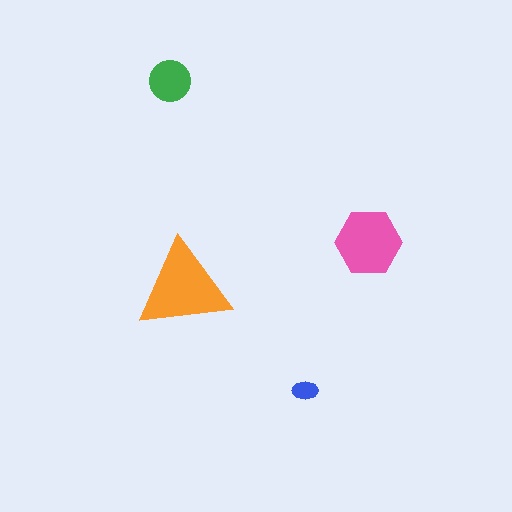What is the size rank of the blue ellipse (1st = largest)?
4th.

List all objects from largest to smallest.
The orange triangle, the pink hexagon, the green circle, the blue ellipse.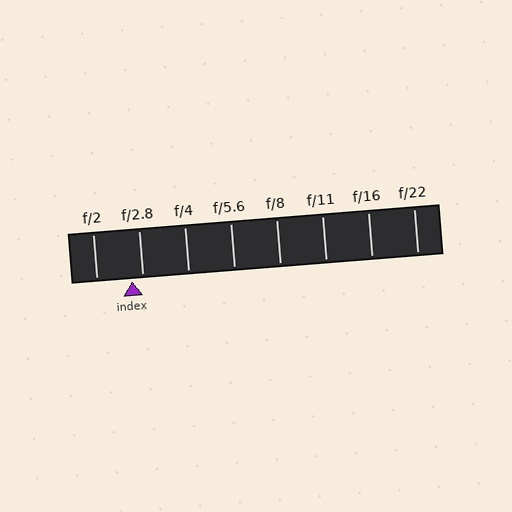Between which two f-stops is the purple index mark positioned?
The index mark is between f/2 and f/2.8.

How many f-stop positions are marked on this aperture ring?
There are 8 f-stop positions marked.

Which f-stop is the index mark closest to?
The index mark is closest to f/2.8.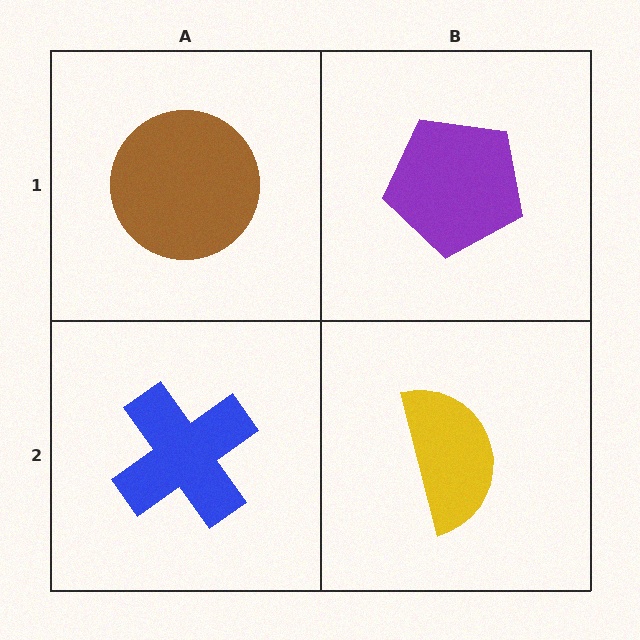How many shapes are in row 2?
2 shapes.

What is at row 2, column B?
A yellow semicircle.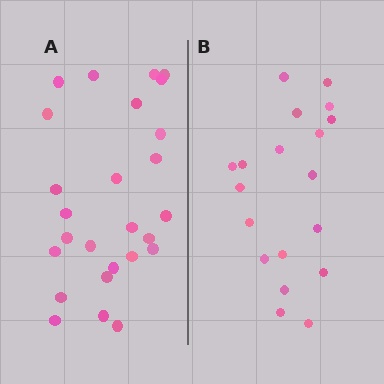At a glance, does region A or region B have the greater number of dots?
Region A (the left region) has more dots.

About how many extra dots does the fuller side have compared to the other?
Region A has roughly 8 or so more dots than region B.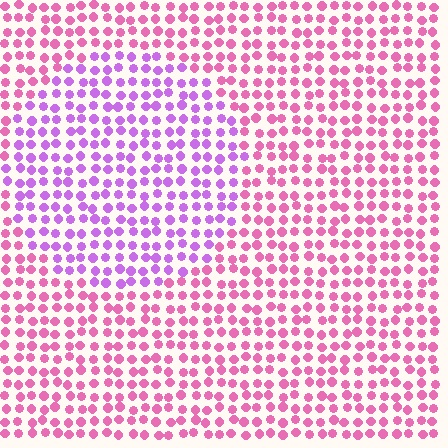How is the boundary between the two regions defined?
The boundary is defined purely by a slight shift in hue (about 40 degrees). Spacing, size, and orientation are identical on both sides.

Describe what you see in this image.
The image is filled with small pink elements in a uniform arrangement. A circle-shaped region is visible where the elements are tinted to a slightly different hue, forming a subtle color boundary.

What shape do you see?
I see a circle.